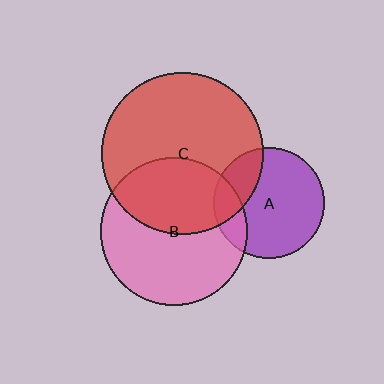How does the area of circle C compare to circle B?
Approximately 1.2 times.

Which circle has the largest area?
Circle C (red).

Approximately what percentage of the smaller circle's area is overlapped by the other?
Approximately 25%.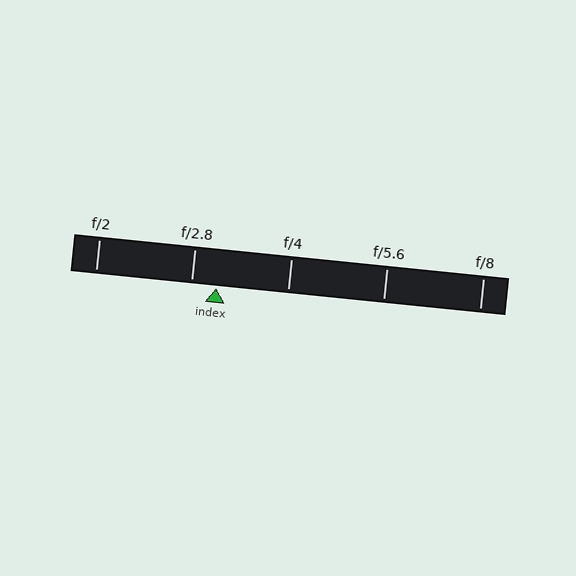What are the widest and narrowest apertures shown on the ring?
The widest aperture shown is f/2 and the narrowest is f/8.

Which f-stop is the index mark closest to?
The index mark is closest to f/2.8.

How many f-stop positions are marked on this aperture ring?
There are 5 f-stop positions marked.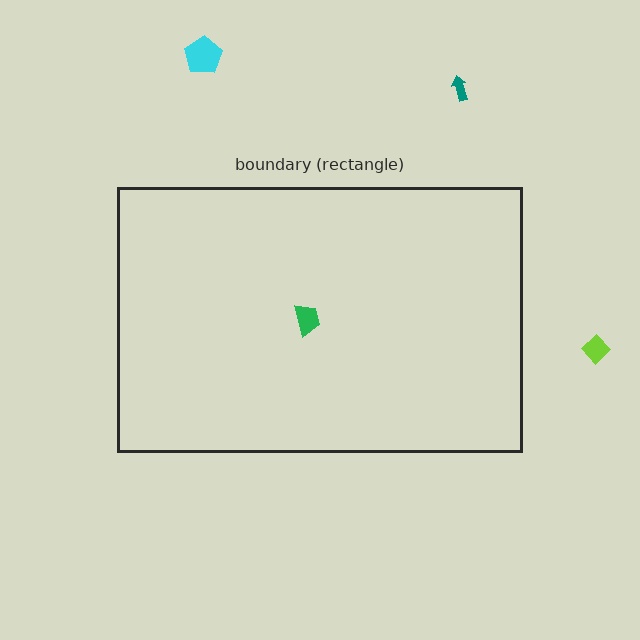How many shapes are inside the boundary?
1 inside, 3 outside.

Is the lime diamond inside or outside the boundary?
Outside.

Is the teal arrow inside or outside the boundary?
Outside.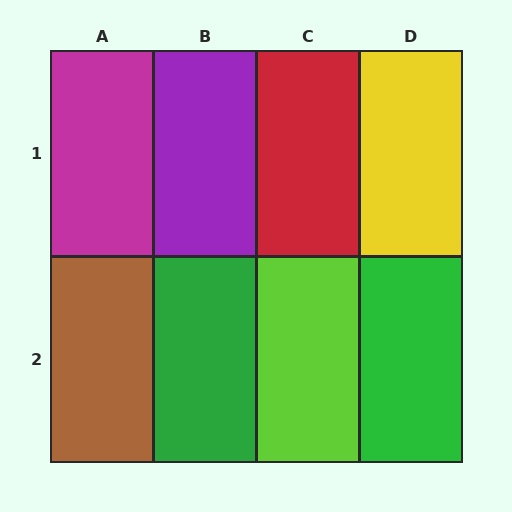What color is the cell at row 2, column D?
Green.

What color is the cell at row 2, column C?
Lime.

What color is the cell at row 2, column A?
Brown.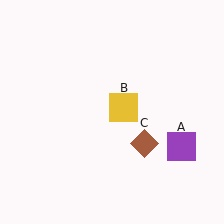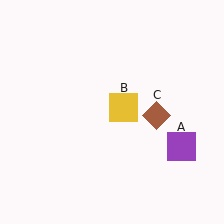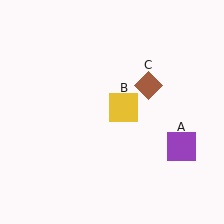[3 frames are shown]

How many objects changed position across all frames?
1 object changed position: brown diamond (object C).